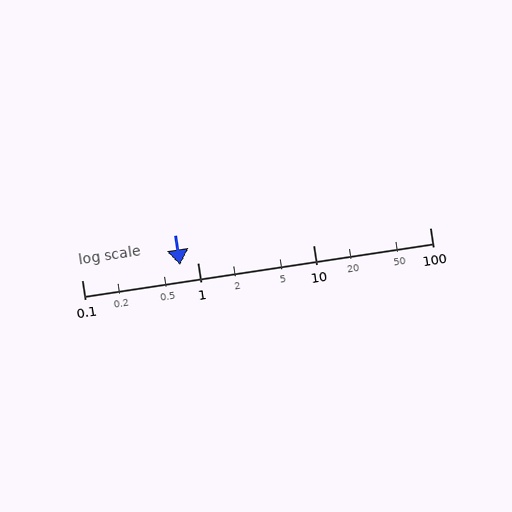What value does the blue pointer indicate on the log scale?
The pointer indicates approximately 0.71.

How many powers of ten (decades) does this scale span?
The scale spans 3 decades, from 0.1 to 100.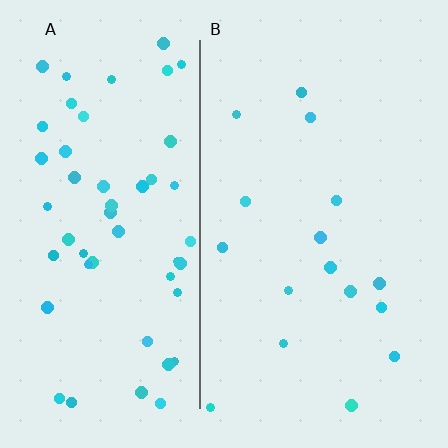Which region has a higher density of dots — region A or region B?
A (the left).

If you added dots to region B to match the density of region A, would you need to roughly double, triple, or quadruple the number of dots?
Approximately triple.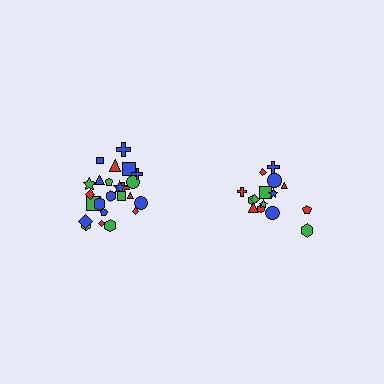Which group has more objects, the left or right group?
The left group.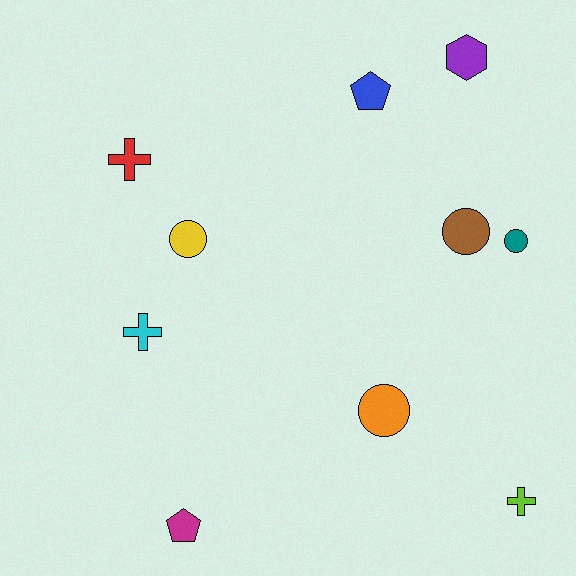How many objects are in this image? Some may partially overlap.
There are 10 objects.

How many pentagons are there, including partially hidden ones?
There are 2 pentagons.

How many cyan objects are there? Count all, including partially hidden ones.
There is 1 cyan object.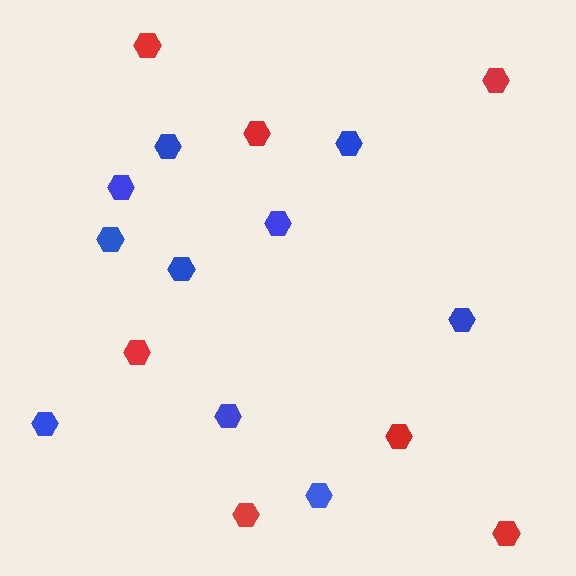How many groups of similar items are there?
There are 2 groups: one group of red hexagons (7) and one group of blue hexagons (10).